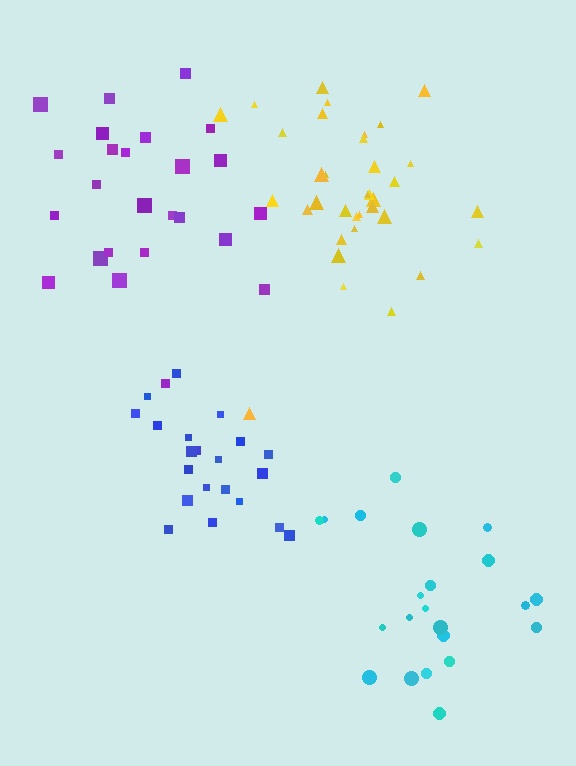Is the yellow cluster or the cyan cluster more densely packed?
Yellow.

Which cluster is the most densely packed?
Yellow.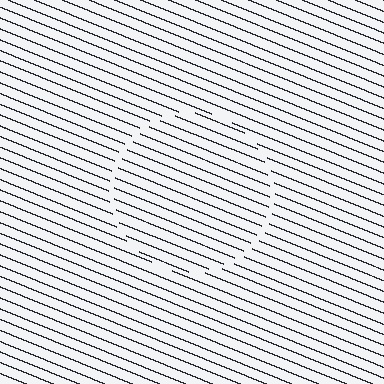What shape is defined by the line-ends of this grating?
An illusory circle. The interior of the shape contains the same grating, shifted by half a period — the contour is defined by the phase discontinuity where line-ends from the inner and outer gratings abut.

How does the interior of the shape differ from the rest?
The interior of the shape contains the same grating, shifted by half a period — the contour is defined by the phase discontinuity where line-ends from the inner and outer gratings abut.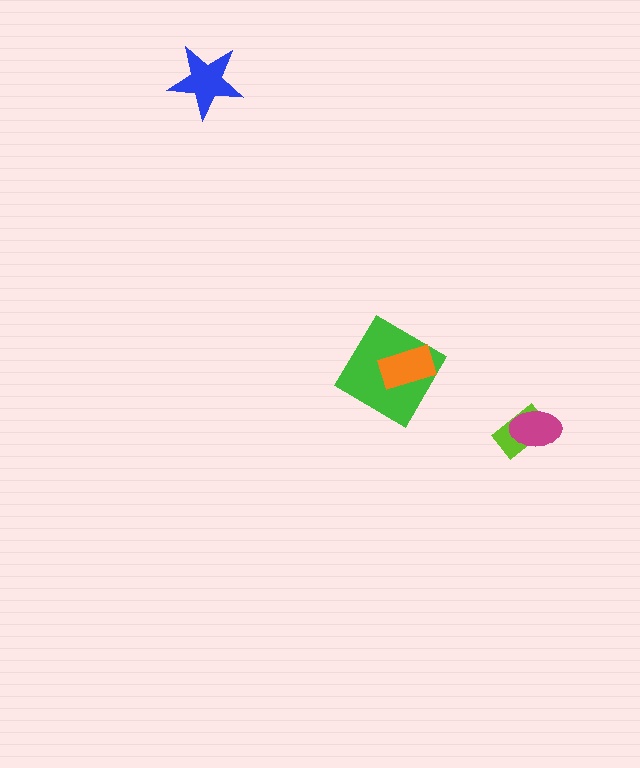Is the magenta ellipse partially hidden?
No, no other shape covers it.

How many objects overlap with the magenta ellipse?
1 object overlaps with the magenta ellipse.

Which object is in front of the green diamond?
The orange rectangle is in front of the green diamond.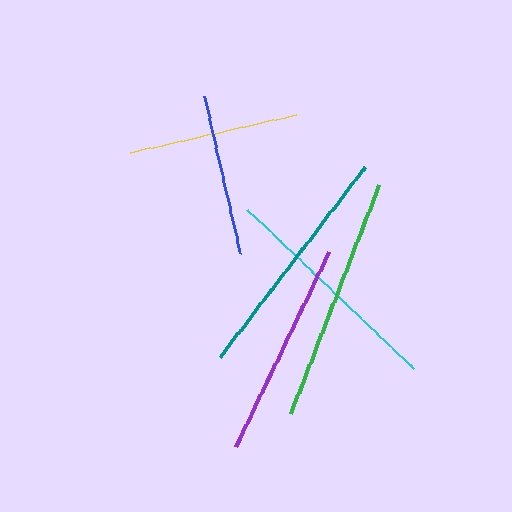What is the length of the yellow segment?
The yellow segment is approximately 170 pixels long.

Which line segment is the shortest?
The blue line is the shortest at approximately 161 pixels.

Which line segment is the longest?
The green line is the longest at approximately 246 pixels.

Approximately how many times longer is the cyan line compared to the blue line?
The cyan line is approximately 1.4 times the length of the blue line.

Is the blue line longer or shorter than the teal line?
The teal line is longer than the blue line.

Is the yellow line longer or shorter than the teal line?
The teal line is longer than the yellow line.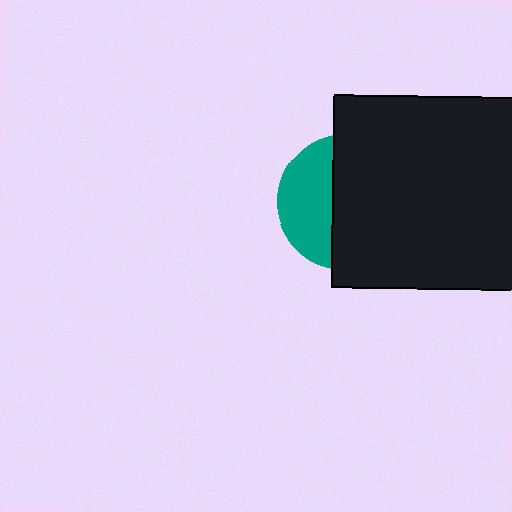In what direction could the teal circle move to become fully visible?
The teal circle could move left. That would shift it out from behind the black square entirely.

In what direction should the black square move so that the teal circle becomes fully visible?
The black square should move right. That is the shortest direction to clear the overlap and leave the teal circle fully visible.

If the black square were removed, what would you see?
You would see the complete teal circle.